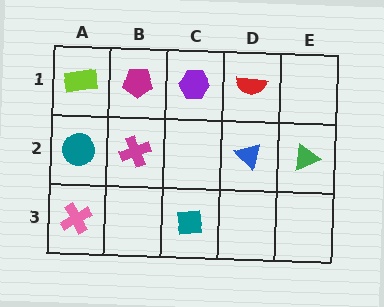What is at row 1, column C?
A purple hexagon.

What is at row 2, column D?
A blue triangle.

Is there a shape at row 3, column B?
No, that cell is empty.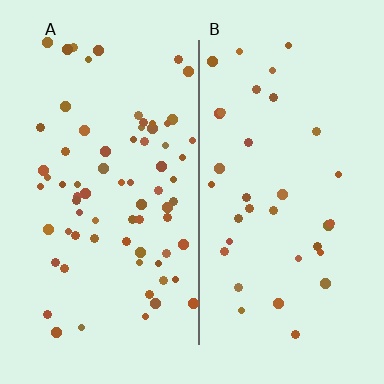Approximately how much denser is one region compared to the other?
Approximately 2.0× — region A over region B.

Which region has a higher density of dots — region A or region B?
A (the left).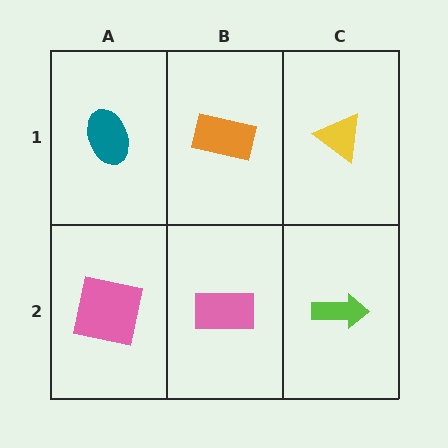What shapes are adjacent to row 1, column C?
A lime arrow (row 2, column C), an orange rectangle (row 1, column B).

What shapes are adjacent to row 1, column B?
A pink rectangle (row 2, column B), a teal ellipse (row 1, column A), a yellow triangle (row 1, column C).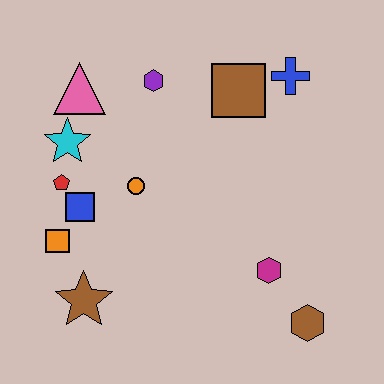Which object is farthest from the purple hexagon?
The brown hexagon is farthest from the purple hexagon.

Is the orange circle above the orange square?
Yes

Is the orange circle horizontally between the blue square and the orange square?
No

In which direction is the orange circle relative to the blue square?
The orange circle is to the right of the blue square.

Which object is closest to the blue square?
The red pentagon is closest to the blue square.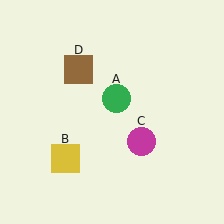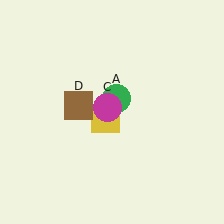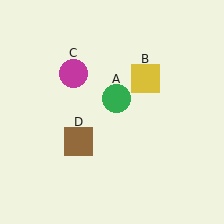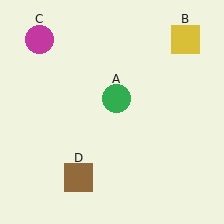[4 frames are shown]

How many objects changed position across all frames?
3 objects changed position: yellow square (object B), magenta circle (object C), brown square (object D).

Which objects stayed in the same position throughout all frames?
Green circle (object A) remained stationary.